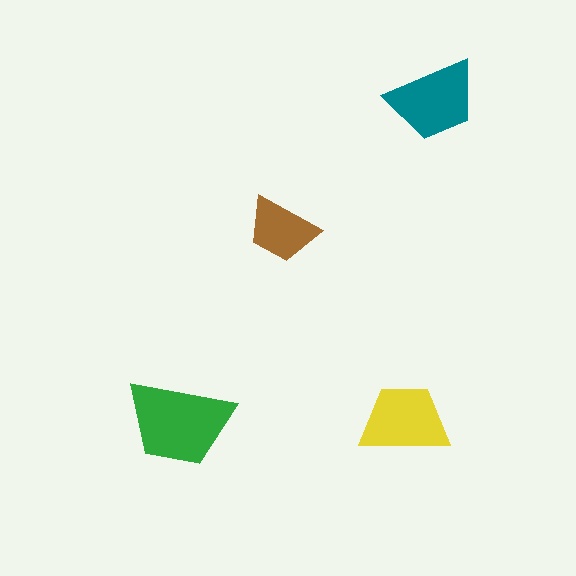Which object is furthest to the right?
The teal trapezoid is rightmost.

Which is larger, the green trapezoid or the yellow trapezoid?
The green one.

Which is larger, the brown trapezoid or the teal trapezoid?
The teal one.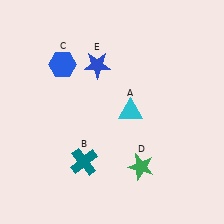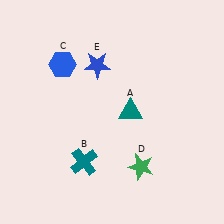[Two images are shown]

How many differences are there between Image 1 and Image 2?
There is 1 difference between the two images.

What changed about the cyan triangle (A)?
In Image 1, A is cyan. In Image 2, it changed to teal.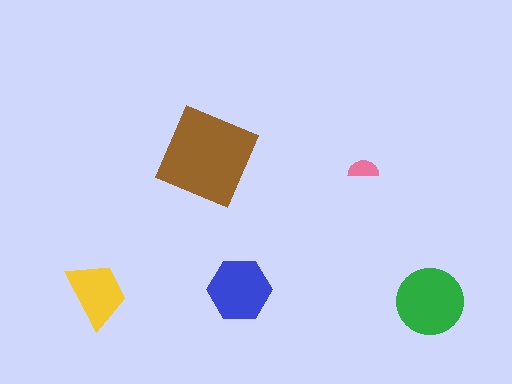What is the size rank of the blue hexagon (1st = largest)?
3rd.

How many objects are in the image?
There are 5 objects in the image.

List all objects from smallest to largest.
The pink semicircle, the yellow trapezoid, the blue hexagon, the green circle, the brown diamond.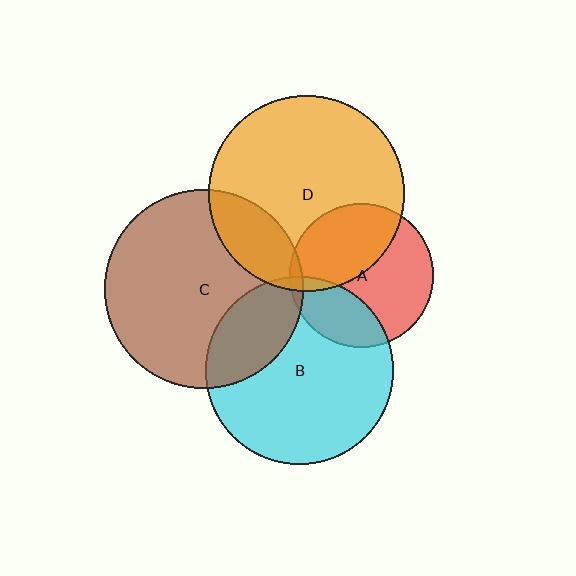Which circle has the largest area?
Circle C (brown).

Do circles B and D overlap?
Yes.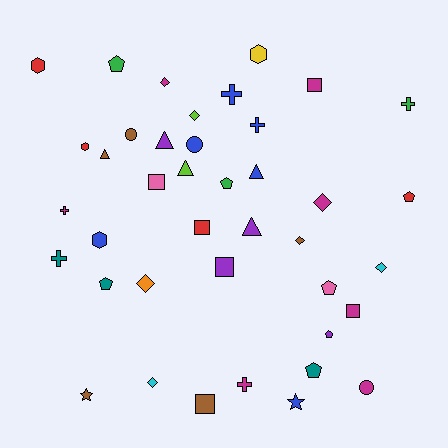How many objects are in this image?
There are 40 objects.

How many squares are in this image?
There are 6 squares.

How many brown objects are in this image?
There are 5 brown objects.